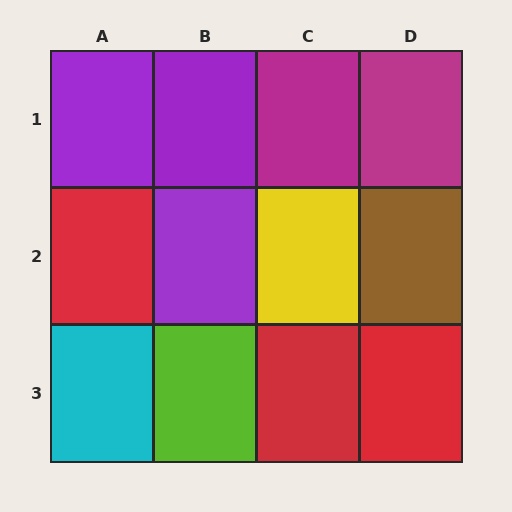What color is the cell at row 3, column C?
Red.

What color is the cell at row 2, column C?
Yellow.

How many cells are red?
3 cells are red.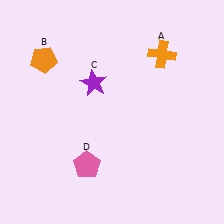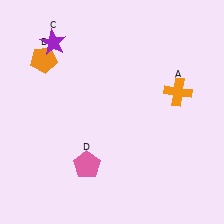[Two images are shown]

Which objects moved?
The objects that moved are: the orange cross (A), the purple star (C).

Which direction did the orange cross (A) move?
The orange cross (A) moved down.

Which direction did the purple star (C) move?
The purple star (C) moved left.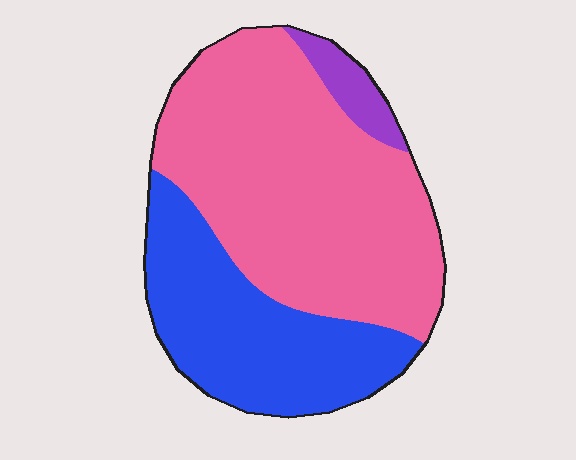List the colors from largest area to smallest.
From largest to smallest: pink, blue, purple.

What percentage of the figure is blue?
Blue takes up about one third (1/3) of the figure.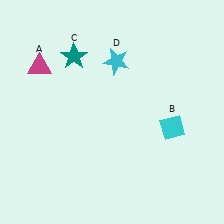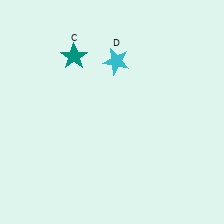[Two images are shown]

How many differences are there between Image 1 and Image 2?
There are 2 differences between the two images.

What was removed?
The cyan diamond (B), the magenta triangle (A) were removed in Image 2.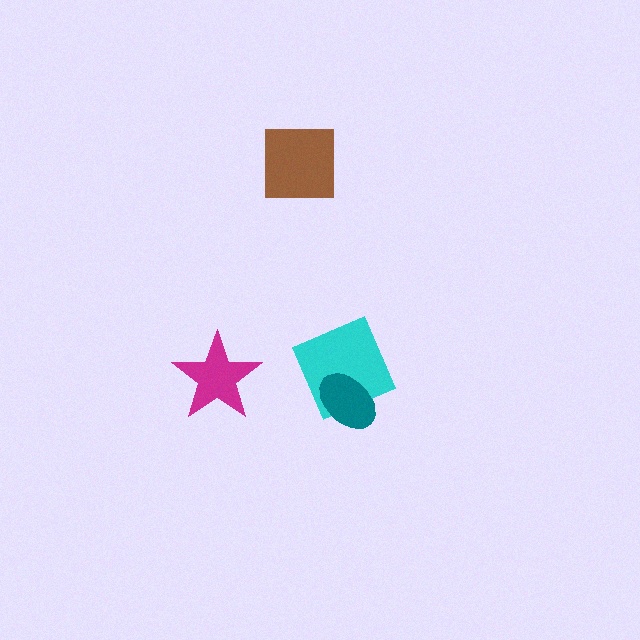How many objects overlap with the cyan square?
1 object overlaps with the cyan square.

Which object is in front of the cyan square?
The teal ellipse is in front of the cyan square.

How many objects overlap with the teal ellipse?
1 object overlaps with the teal ellipse.